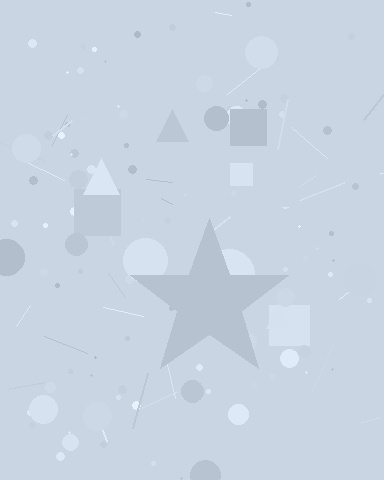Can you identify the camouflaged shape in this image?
The camouflaged shape is a star.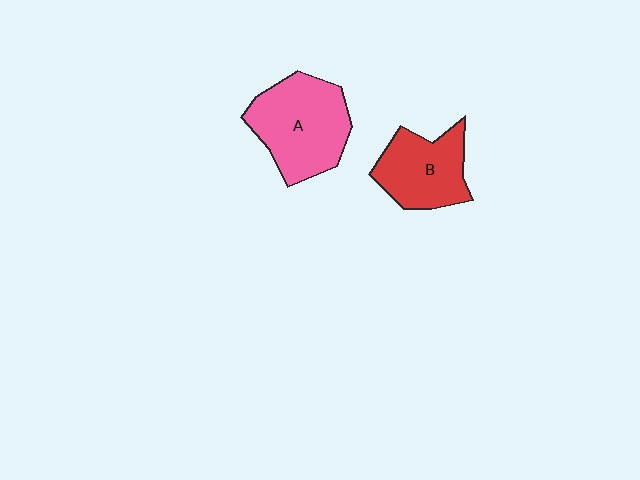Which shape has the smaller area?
Shape B (red).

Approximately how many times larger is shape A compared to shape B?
Approximately 1.3 times.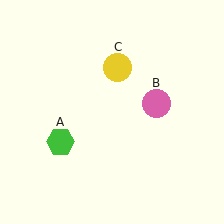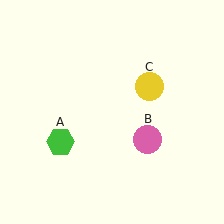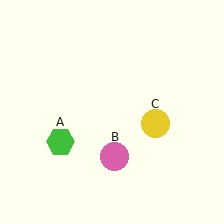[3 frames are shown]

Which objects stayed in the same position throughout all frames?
Green hexagon (object A) remained stationary.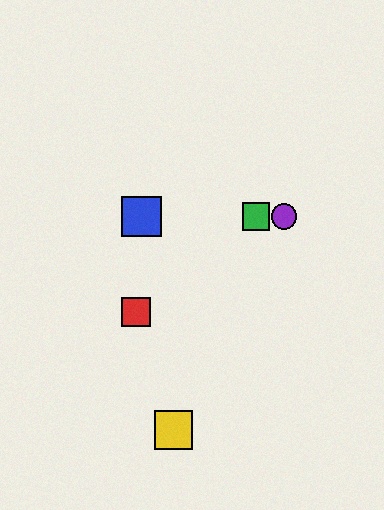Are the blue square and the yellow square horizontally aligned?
No, the blue square is at y≈217 and the yellow square is at y≈430.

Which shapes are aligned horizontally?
The blue square, the green square, the purple circle are aligned horizontally.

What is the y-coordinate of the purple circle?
The purple circle is at y≈217.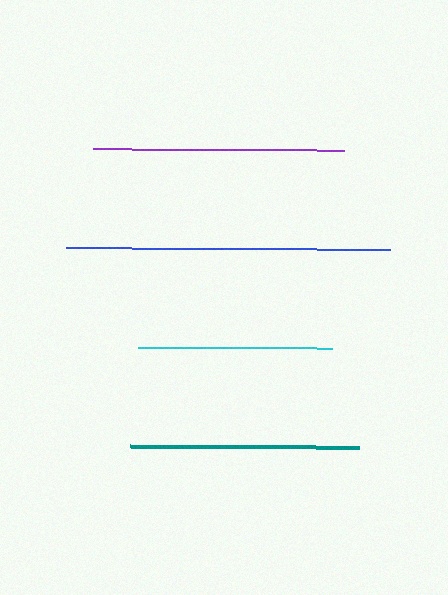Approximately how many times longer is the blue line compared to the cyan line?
The blue line is approximately 1.7 times the length of the cyan line.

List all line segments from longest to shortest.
From longest to shortest: blue, purple, teal, cyan.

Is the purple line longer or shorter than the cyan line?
The purple line is longer than the cyan line.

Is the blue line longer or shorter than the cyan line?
The blue line is longer than the cyan line.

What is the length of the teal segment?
The teal segment is approximately 229 pixels long.